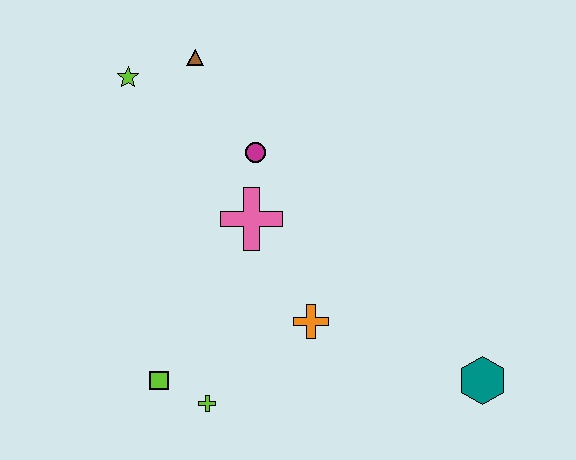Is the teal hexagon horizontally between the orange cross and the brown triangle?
No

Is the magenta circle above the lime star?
No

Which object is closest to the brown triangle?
The lime star is closest to the brown triangle.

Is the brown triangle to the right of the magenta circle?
No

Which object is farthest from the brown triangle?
The teal hexagon is farthest from the brown triangle.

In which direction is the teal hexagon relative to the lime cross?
The teal hexagon is to the right of the lime cross.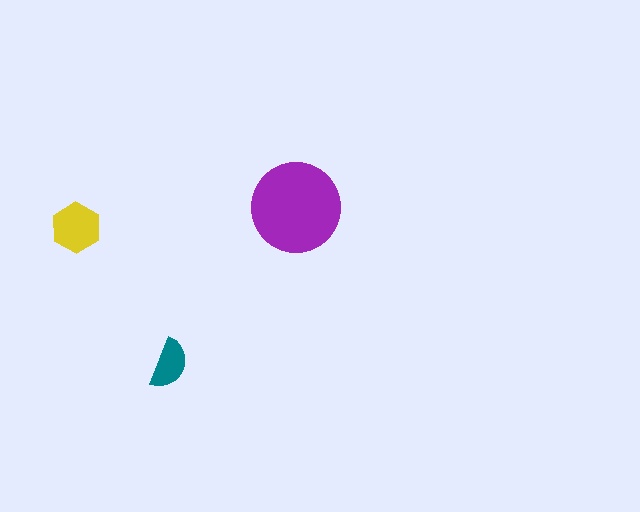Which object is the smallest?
The teal semicircle.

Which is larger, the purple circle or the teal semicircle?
The purple circle.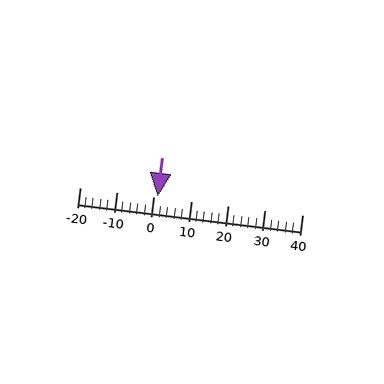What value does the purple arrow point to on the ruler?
The purple arrow points to approximately 1.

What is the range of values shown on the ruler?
The ruler shows values from -20 to 40.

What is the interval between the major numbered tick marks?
The major tick marks are spaced 10 units apart.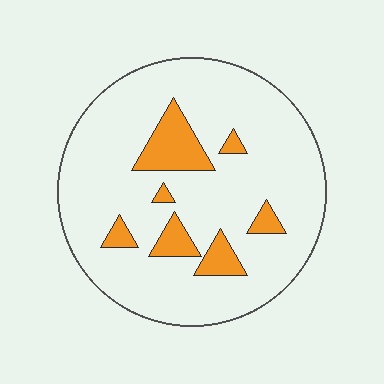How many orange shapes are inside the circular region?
7.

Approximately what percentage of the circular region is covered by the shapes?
Approximately 15%.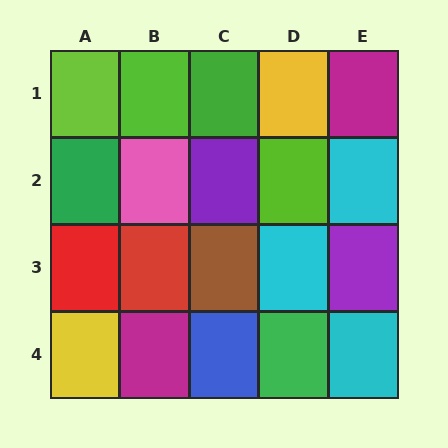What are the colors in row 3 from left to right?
Red, red, brown, cyan, purple.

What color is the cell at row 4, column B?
Magenta.